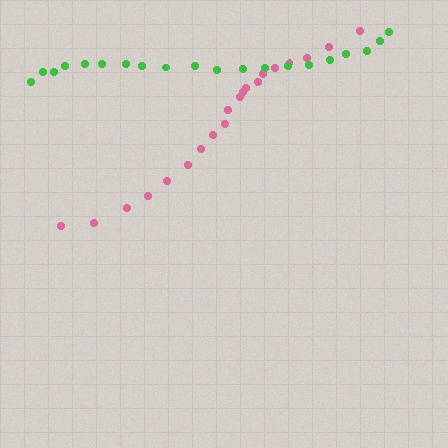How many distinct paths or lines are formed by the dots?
There are 2 distinct paths.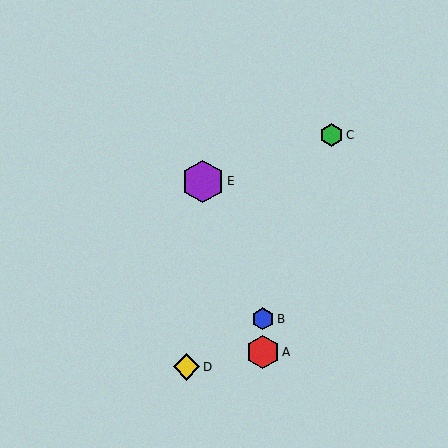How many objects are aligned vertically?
2 objects (A, B) are aligned vertically.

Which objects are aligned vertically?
Objects A, B are aligned vertically.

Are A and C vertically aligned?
No, A is at x≈263 and C is at x≈332.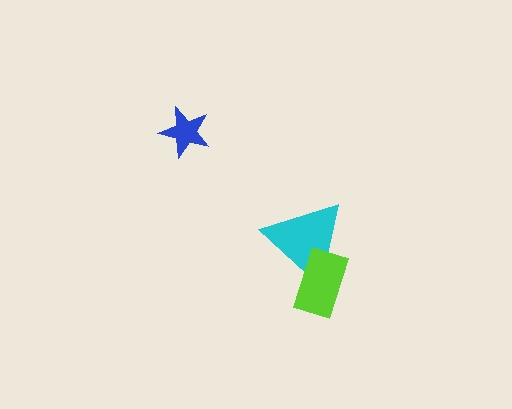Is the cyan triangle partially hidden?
Yes, it is partially covered by another shape.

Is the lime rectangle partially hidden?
No, no other shape covers it.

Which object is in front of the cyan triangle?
The lime rectangle is in front of the cyan triangle.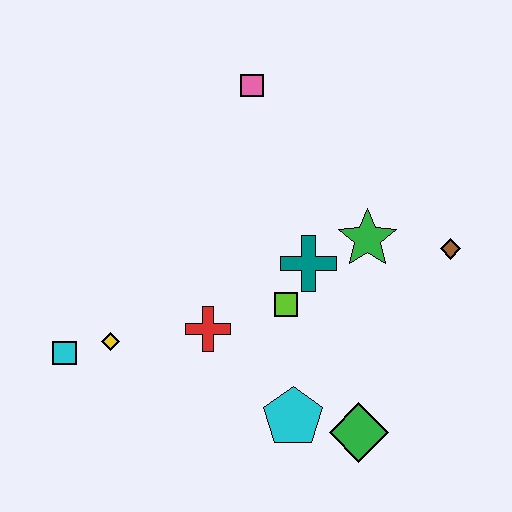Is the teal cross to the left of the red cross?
No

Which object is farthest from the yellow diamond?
The brown diamond is farthest from the yellow diamond.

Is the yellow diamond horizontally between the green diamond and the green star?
No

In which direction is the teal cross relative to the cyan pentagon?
The teal cross is above the cyan pentagon.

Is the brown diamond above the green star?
No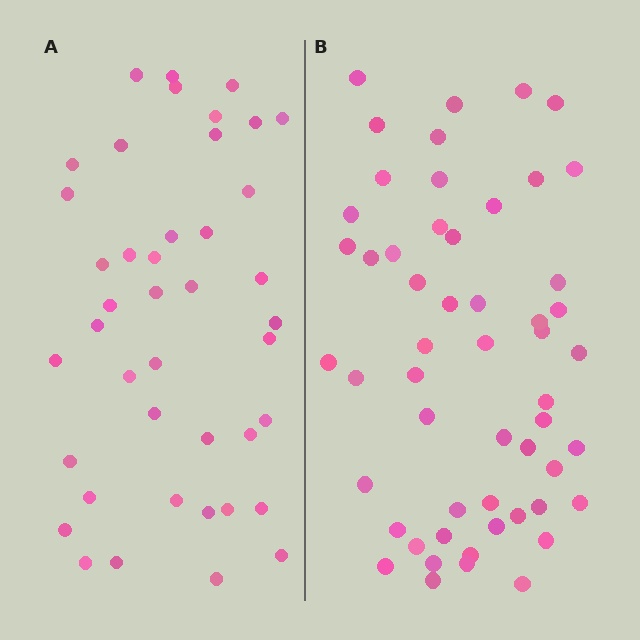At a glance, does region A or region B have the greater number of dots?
Region B (the right region) has more dots.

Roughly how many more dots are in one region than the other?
Region B has roughly 12 or so more dots than region A.